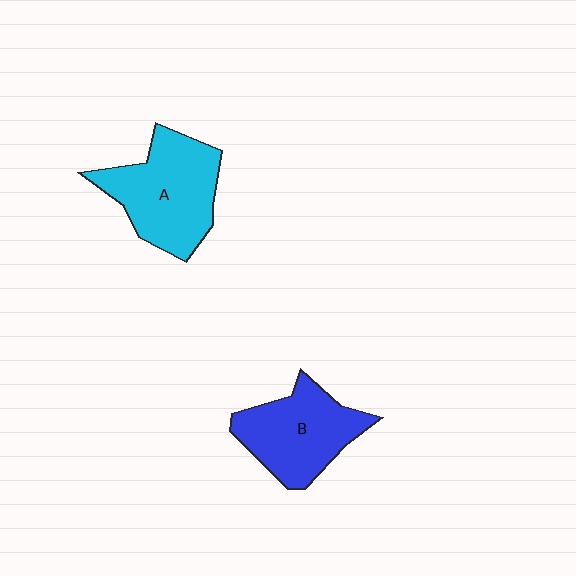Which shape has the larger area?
Shape A (cyan).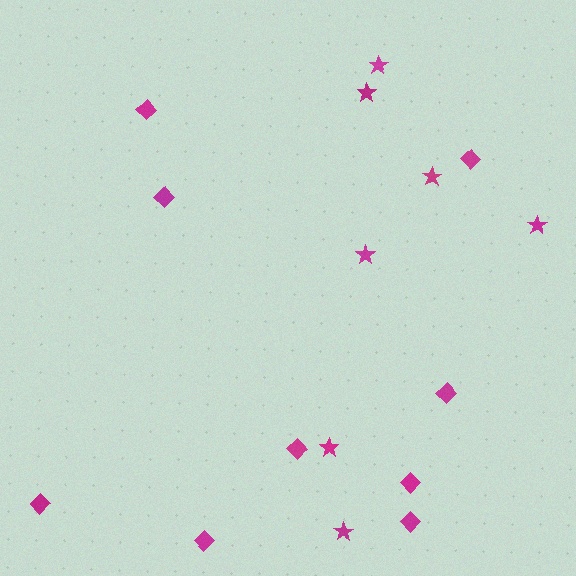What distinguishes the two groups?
There are 2 groups: one group of diamonds (9) and one group of stars (7).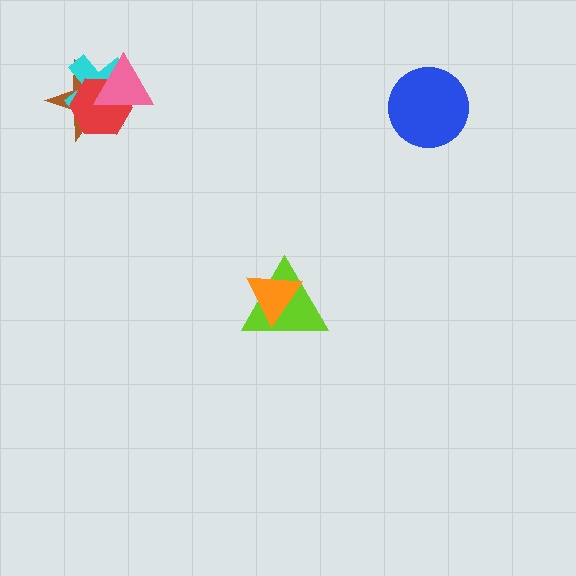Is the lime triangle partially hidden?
Yes, it is partially covered by another shape.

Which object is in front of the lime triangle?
The orange triangle is in front of the lime triangle.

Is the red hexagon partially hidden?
Yes, it is partially covered by another shape.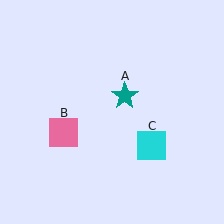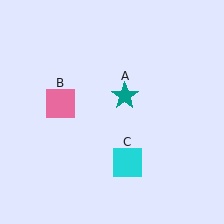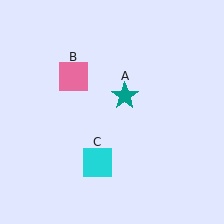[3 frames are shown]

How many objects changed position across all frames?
2 objects changed position: pink square (object B), cyan square (object C).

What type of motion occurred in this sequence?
The pink square (object B), cyan square (object C) rotated clockwise around the center of the scene.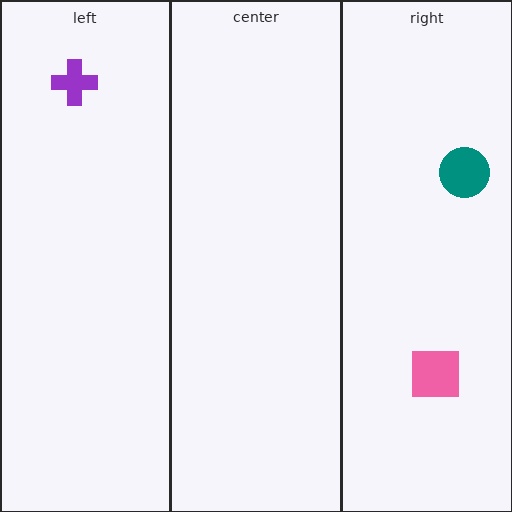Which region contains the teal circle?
The right region.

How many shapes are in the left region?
1.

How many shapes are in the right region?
2.